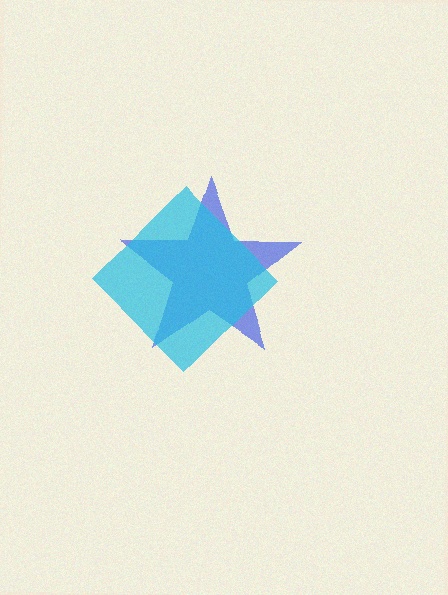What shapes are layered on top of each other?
The layered shapes are: a blue star, a cyan diamond.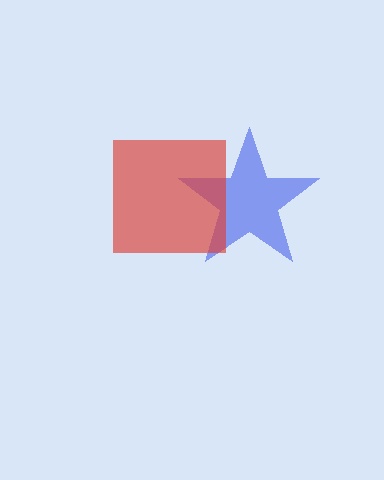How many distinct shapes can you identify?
There are 2 distinct shapes: a blue star, a red square.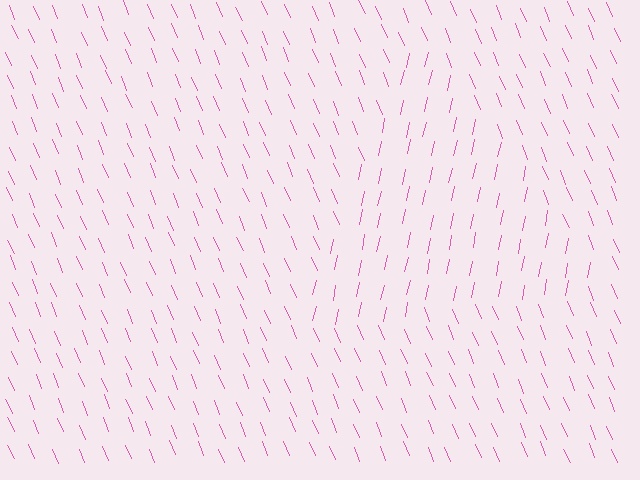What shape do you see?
I see a triangle.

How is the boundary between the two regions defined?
The boundary is defined purely by a change in line orientation (approximately 35 degrees difference). All lines are the same color and thickness.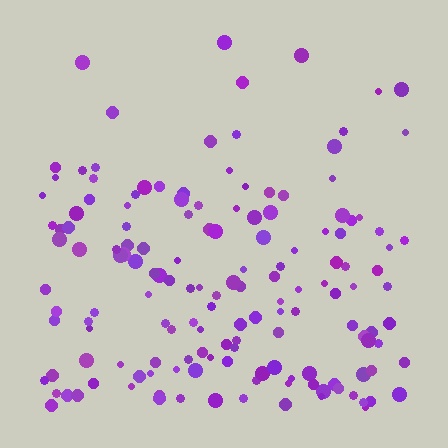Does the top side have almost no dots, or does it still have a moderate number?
Still a moderate number, just noticeably fewer than the bottom.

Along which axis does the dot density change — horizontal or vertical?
Vertical.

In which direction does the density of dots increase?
From top to bottom, with the bottom side densest.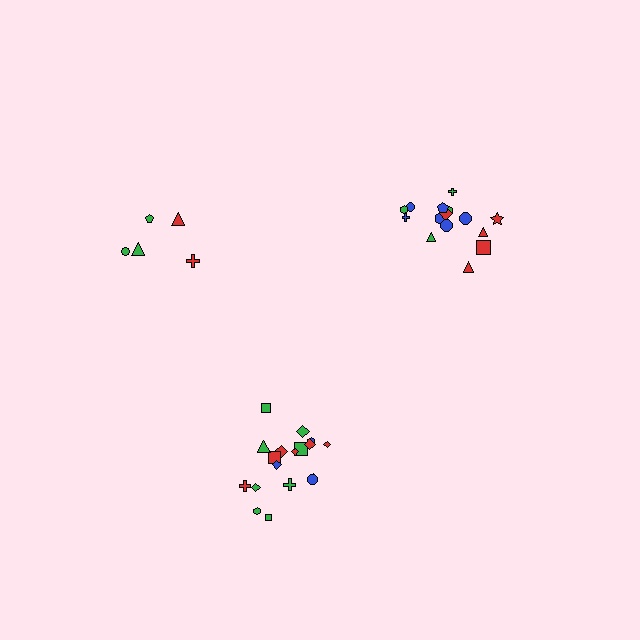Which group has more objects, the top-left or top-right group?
The top-right group.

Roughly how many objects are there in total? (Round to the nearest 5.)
Roughly 40 objects in total.